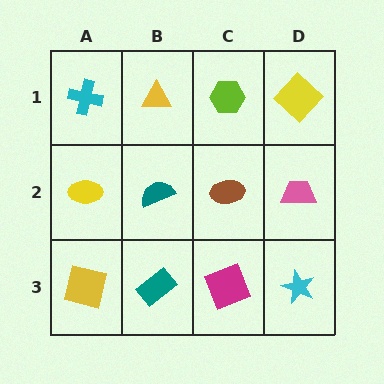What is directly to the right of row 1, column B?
A lime hexagon.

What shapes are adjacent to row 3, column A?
A yellow ellipse (row 2, column A), a teal rectangle (row 3, column B).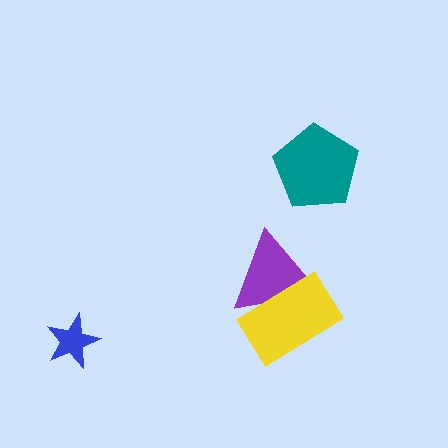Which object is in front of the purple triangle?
The yellow rectangle is in front of the purple triangle.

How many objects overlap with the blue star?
0 objects overlap with the blue star.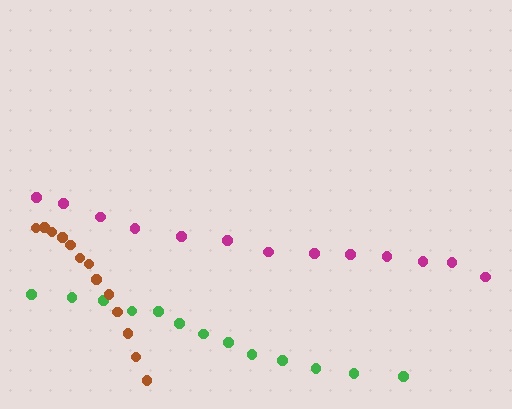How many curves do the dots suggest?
There are 3 distinct paths.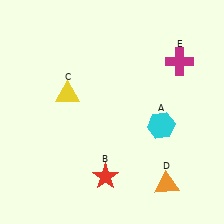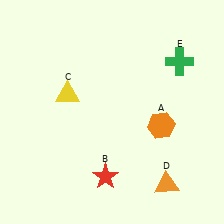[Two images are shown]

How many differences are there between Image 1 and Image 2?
There are 2 differences between the two images.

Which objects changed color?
A changed from cyan to orange. E changed from magenta to green.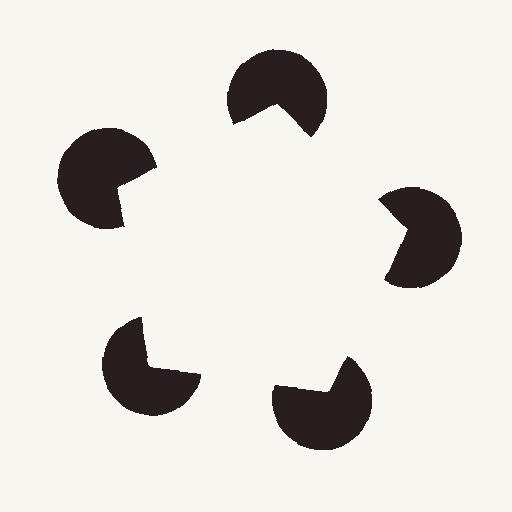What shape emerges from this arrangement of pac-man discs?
An illusory pentagon — its edges are inferred from the aligned wedge cuts in the pac-man discs, not physically drawn.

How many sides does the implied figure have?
5 sides.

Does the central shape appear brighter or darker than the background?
It typically appears slightly brighter than the background, even though no actual brightness change is drawn.